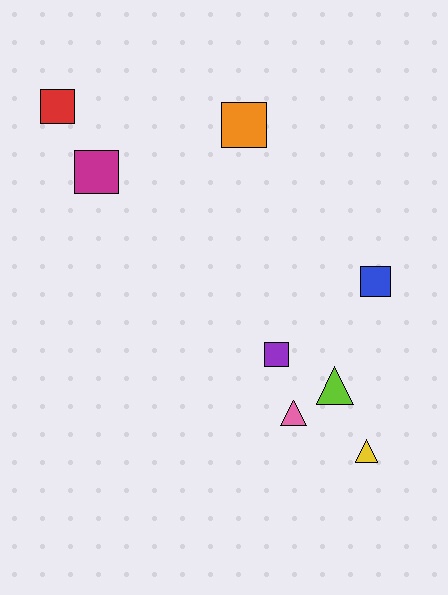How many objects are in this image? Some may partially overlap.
There are 8 objects.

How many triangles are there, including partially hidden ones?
There are 3 triangles.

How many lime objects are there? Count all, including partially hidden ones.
There is 1 lime object.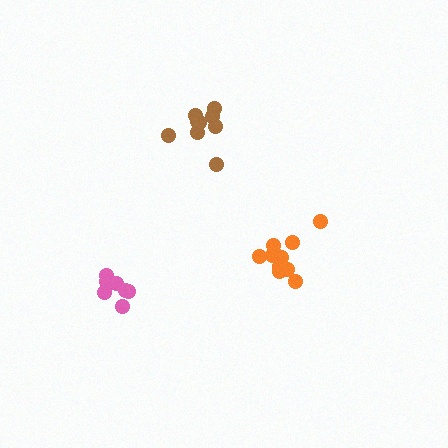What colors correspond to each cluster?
The clusters are colored: orange, brown, pink.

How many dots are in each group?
Group 1: 11 dots, Group 2: 9 dots, Group 3: 8 dots (28 total).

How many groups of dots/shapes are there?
There are 3 groups.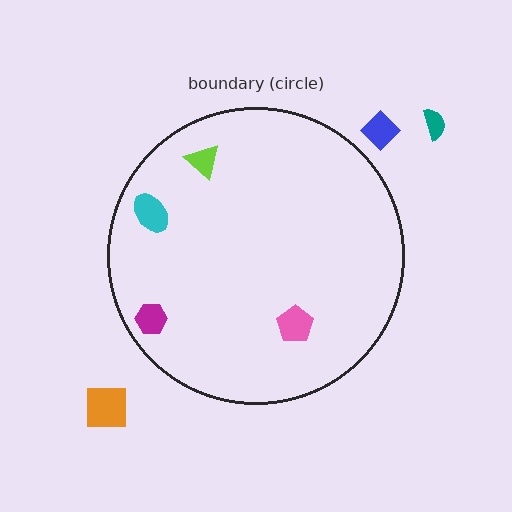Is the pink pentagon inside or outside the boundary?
Inside.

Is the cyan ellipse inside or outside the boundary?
Inside.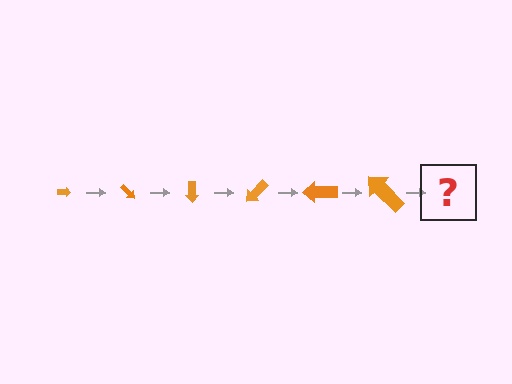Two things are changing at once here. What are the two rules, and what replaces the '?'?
The two rules are that the arrow grows larger each step and it rotates 45 degrees each step. The '?' should be an arrow, larger than the previous one and rotated 270 degrees from the start.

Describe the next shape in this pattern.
It should be an arrow, larger than the previous one and rotated 270 degrees from the start.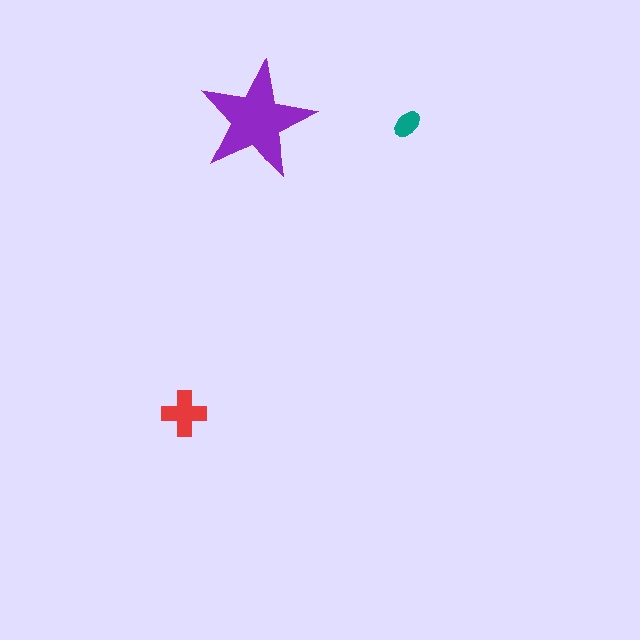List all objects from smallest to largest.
The teal ellipse, the red cross, the purple star.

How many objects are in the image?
There are 3 objects in the image.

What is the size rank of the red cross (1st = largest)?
2nd.